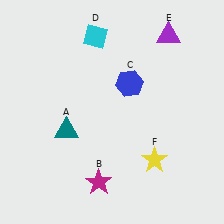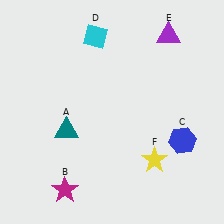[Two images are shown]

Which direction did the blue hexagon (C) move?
The blue hexagon (C) moved down.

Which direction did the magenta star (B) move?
The magenta star (B) moved left.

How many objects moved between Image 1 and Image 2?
2 objects moved between the two images.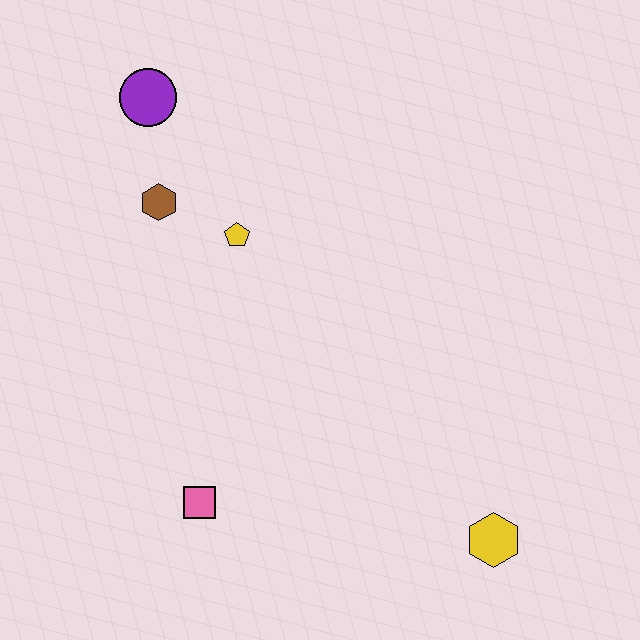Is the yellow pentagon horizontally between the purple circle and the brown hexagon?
No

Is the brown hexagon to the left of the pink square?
Yes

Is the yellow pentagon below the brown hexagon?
Yes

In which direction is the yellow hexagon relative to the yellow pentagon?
The yellow hexagon is below the yellow pentagon.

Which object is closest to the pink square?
The yellow pentagon is closest to the pink square.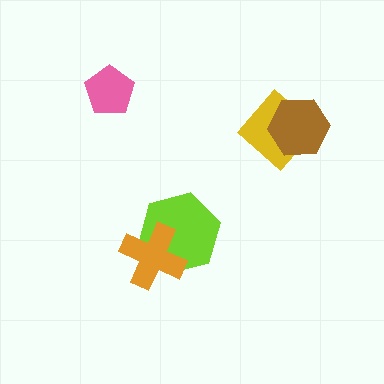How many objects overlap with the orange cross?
1 object overlaps with the orange cross.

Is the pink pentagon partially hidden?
No, no other shape covers it.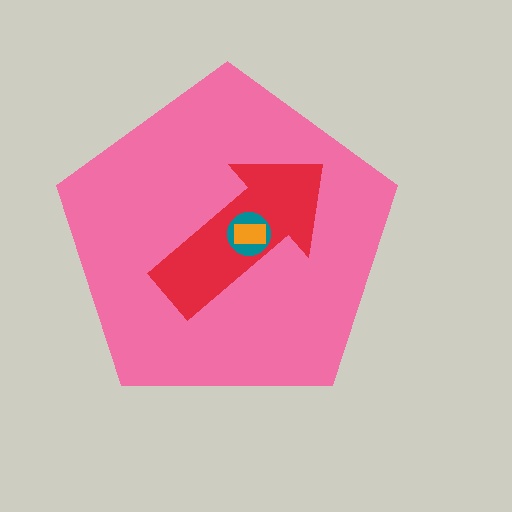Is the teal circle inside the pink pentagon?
Yes.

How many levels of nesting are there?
4.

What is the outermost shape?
The pink pentagon.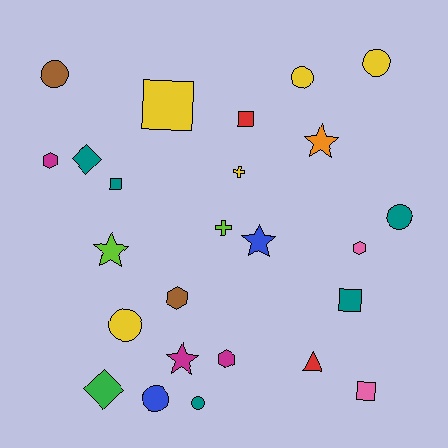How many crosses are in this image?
There are 2 crosses.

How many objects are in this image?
There are 25 objects.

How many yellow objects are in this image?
There are 5 yellow objects.